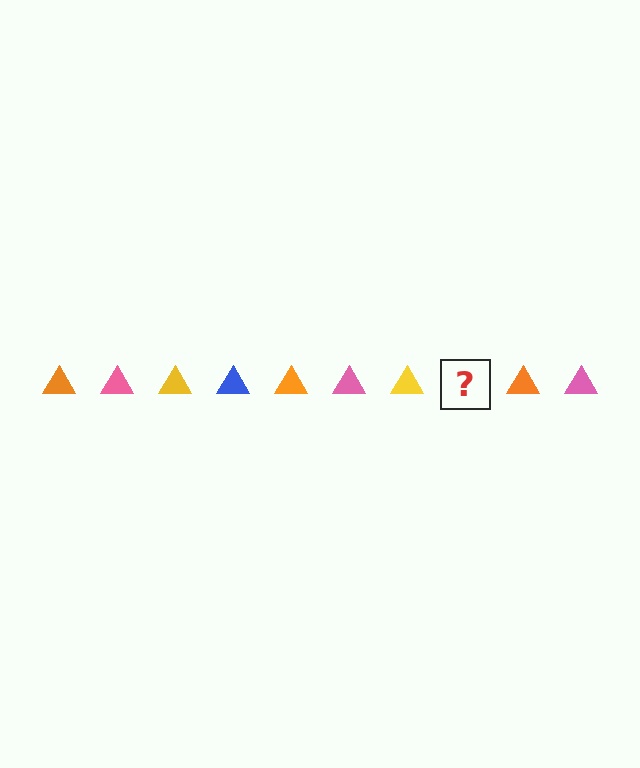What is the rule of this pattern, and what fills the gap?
The rule is that the pattern cycles through orange, pink, yellow, blue triangles. The gap should be filled with a blue triangle.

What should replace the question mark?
The question mark should be replaced with a blue triangle.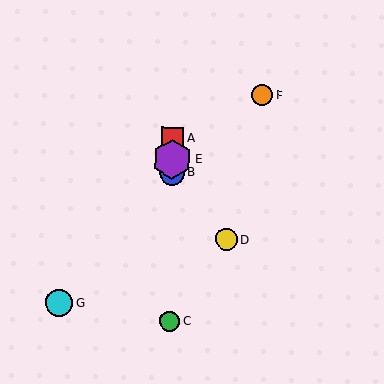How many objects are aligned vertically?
4 objects (A, B, C, E) are aligned vertically.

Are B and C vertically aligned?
Yes, both are at x≈172.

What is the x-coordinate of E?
Object E is at x≈172.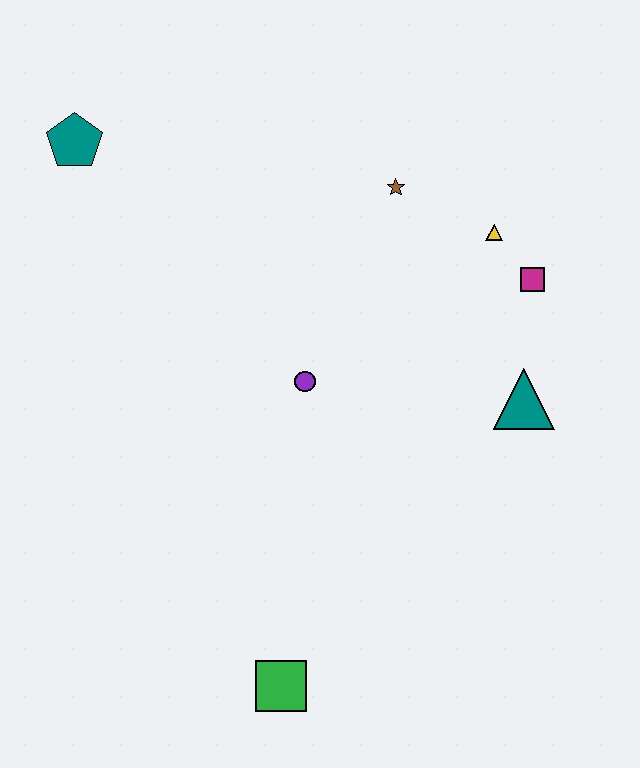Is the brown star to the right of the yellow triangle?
No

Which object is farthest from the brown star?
The green square is farthest from the brown star.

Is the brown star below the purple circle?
No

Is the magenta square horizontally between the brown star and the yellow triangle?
No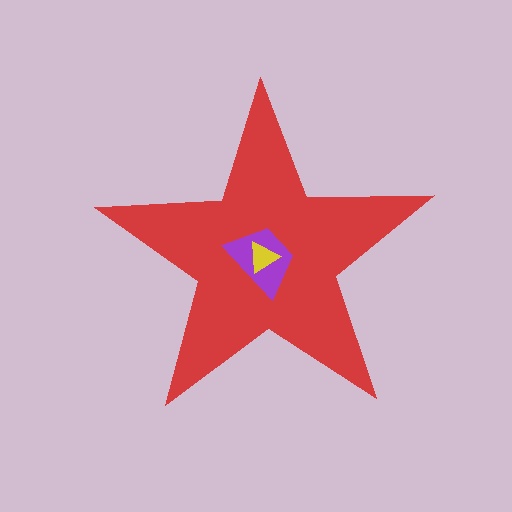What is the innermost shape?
The yellow triangle.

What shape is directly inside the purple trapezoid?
The yellow triangle.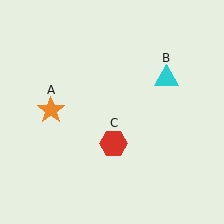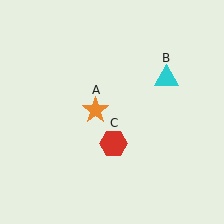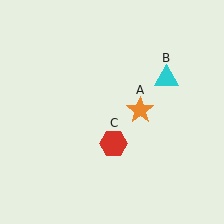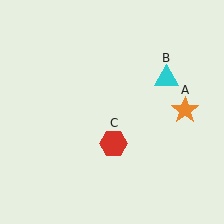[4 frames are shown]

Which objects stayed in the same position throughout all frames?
Cyan triangle (object B) and red hexagon (object C) remained stationary.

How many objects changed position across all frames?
1 object changed position: orange star (object A).